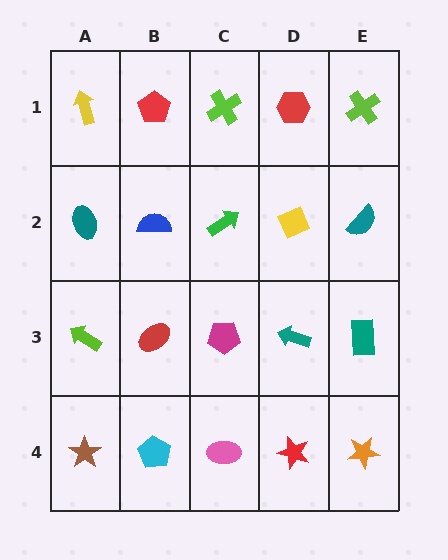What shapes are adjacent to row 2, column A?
A yellow arrow (row 1, column A), a lime arrow (row 3, column A), a blue semicircle (row 2, column B).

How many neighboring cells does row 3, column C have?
4.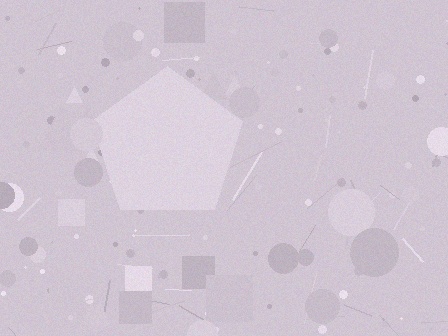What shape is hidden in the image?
A pentagon is hidden in the image.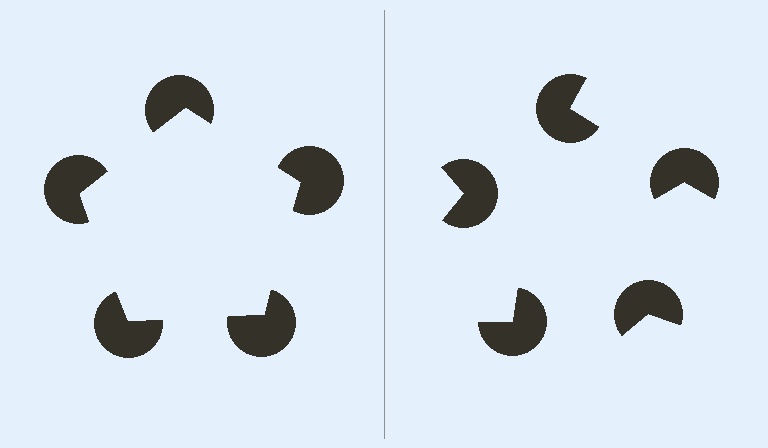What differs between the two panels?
The pac-man discs are positioned identically on both sides; only the wedge orientations differ. On the left they align to a pentagon; on the right they are misaligned.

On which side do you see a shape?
An illusory pentagon appears on the left side. On the right side the wedge cuts are rotated, so no coherent shape forms.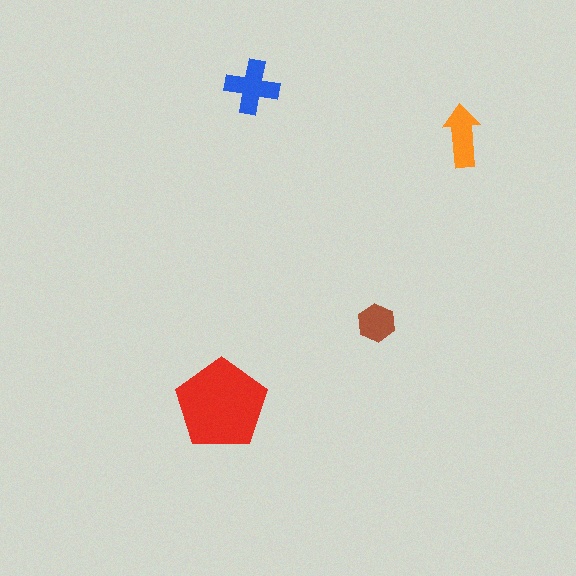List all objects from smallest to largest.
The brown hexagon, the orange arrow, the blue cross, the red pentagon.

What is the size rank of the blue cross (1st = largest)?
2nd.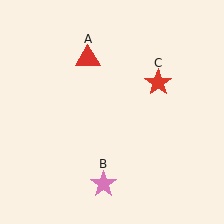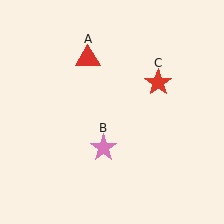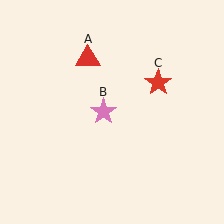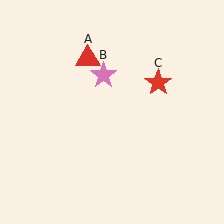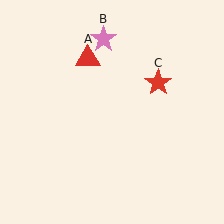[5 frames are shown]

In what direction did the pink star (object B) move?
The pink star (object B) moved up.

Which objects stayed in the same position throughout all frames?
Red triangle (object A) and red star (object C) remained stationary.